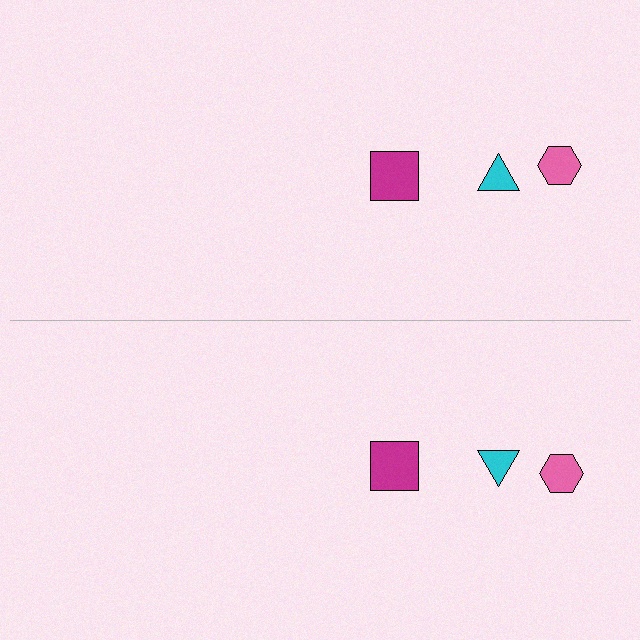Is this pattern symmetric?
Yes, this pattern has bilateral (reflection) symmetry.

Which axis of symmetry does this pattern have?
The pattern has a horizontal axis of symmetry running through the center of the image.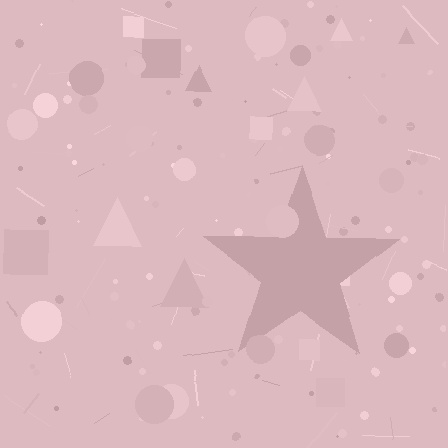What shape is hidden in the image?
A star is hidden in the image.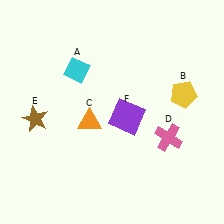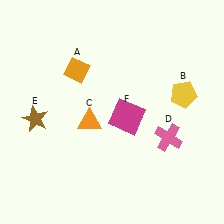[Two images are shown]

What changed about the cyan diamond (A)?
In Image 1, A is cyan. In Image 2, it changed to orange.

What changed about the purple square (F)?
In Image 1, F is purple. In Image 2, it changed to magenta.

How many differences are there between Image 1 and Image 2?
There are 2 differences between the two images.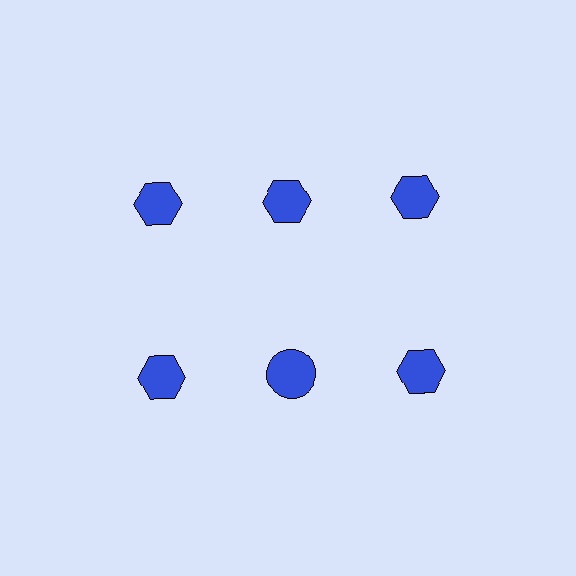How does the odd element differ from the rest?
It has a different shape: circle instead of hexagon.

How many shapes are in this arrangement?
There are 6 shapes arranged in a grid pattern.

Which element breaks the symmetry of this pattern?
The blue circle in the second row, second from left column breaks the symmetry. All other shapes are blue hexagons.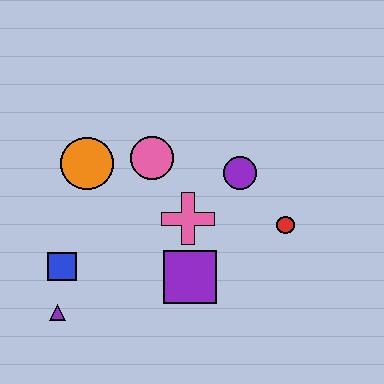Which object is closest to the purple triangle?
The blue square is closest to the purple triangle.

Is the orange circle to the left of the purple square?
Yes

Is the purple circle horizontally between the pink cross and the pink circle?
No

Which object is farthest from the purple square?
The orange circle is farthest from the purple square.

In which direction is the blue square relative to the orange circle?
The blue square is below the orange circle.